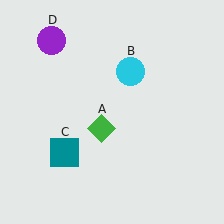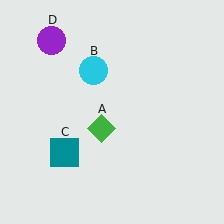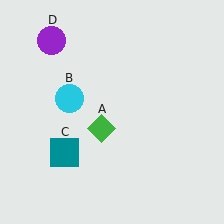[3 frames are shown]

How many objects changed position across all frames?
1 object changed position: cyan circle (object B).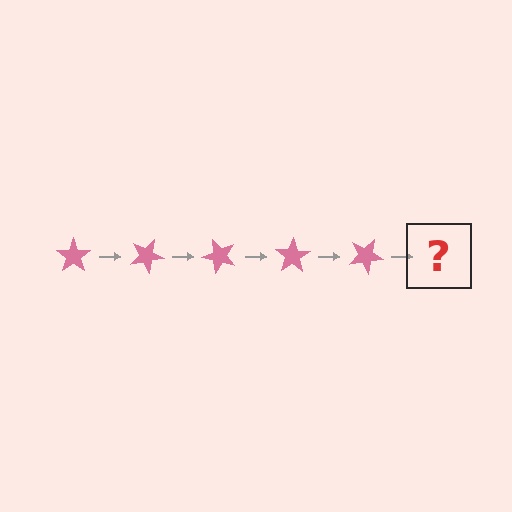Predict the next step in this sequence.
The next step is a pink star rotated 125 degrees.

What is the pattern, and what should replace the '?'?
The pattern is that the star rotates 25 degrees each step. The '?' should be a pink star rotated 125 degrees.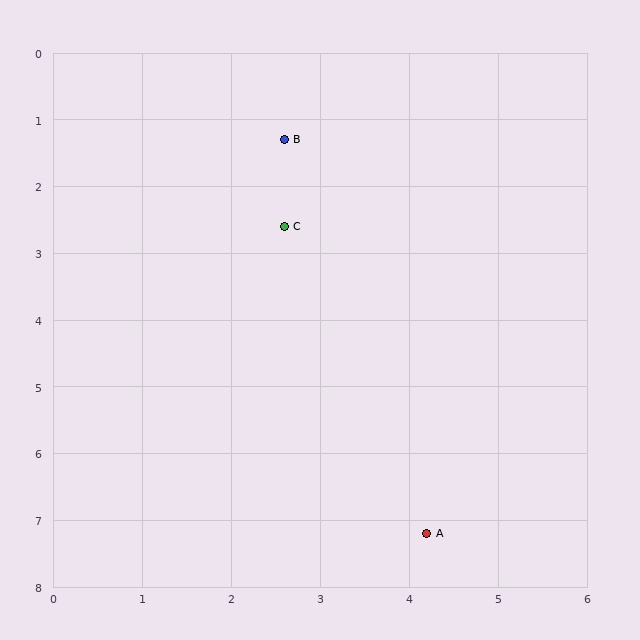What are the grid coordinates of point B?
Point B is at approximately (2.6, 1.3).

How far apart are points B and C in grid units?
Points B and C are about 1.3 grid units apart.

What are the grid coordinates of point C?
Point C is at approximately (2.6, 2.6).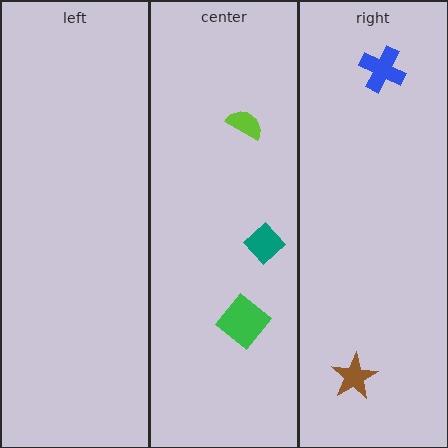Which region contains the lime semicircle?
The center region.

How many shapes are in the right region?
2.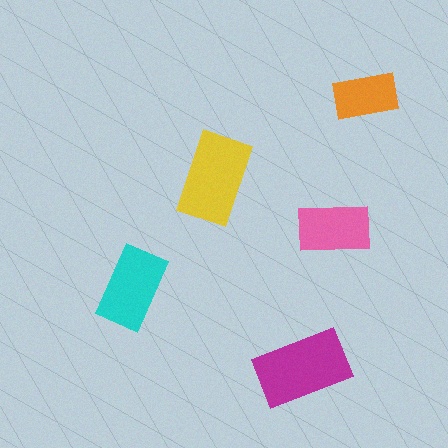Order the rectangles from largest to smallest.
the magenta one, the yellow one, the cyan one, the pink one, the orange one.